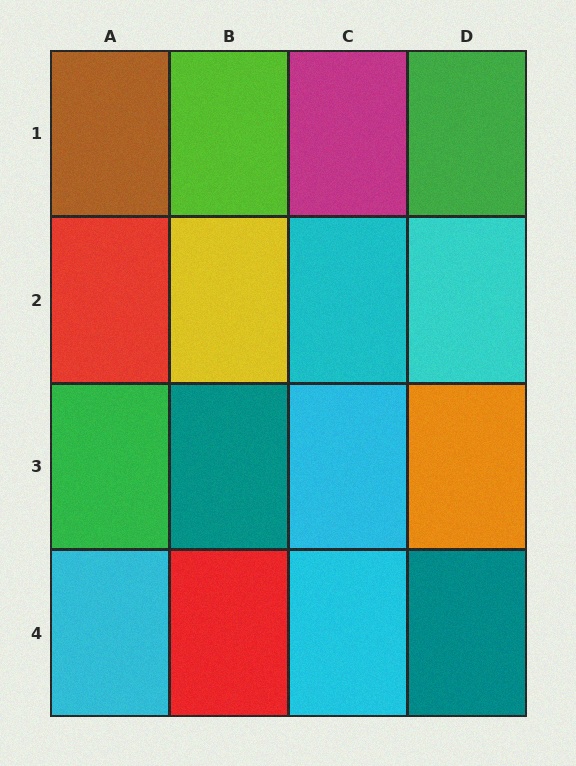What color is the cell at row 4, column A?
Cyan.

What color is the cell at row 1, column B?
Lime.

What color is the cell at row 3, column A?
Green.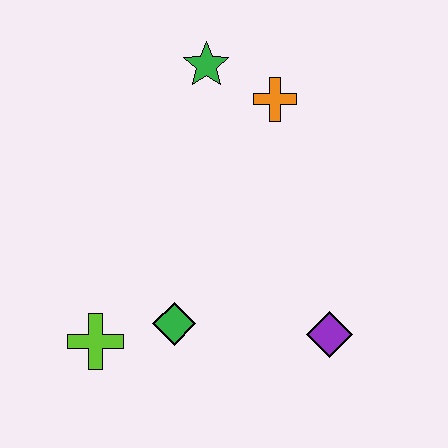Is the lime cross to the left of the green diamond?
Yes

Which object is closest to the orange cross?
The green star is closest to the orange cross.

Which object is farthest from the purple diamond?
The green star is farthest from the purple diamond.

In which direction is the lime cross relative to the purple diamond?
The lime cross is to the left of the purple diamond.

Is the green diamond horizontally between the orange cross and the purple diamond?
No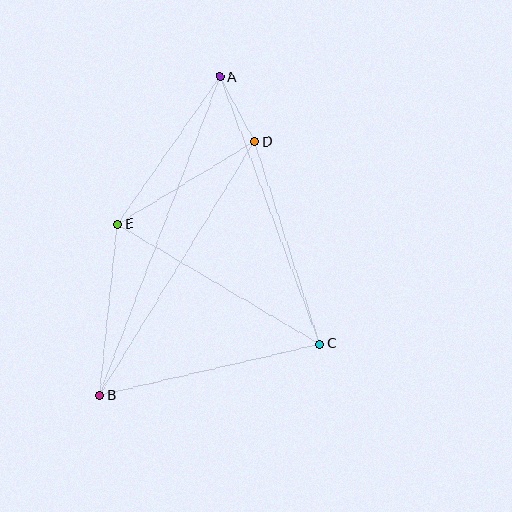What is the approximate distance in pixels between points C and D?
The distance between C and D is approximately 212 pixels.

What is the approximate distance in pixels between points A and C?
The distance between A and C is approximately 285 pixels.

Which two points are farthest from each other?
Points A and B are farthest from each other.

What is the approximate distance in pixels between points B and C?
The distance between B and C is approximately 226 pixels.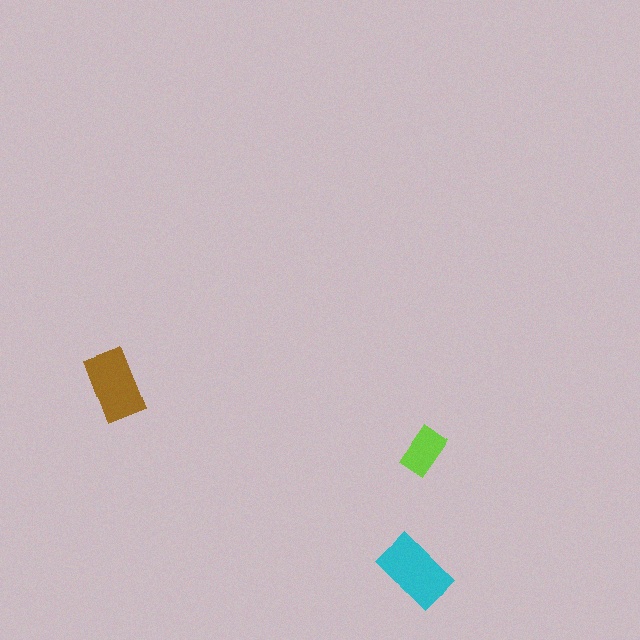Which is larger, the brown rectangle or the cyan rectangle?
The cyan one.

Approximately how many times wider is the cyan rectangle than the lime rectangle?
About 1.5 times wider.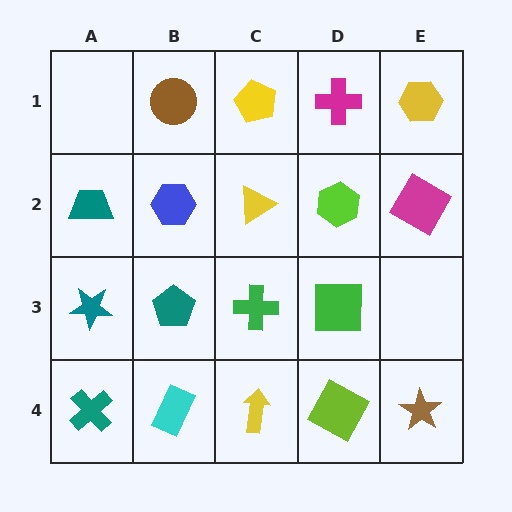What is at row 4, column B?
A cyan rectangle.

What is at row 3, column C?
A green cross.